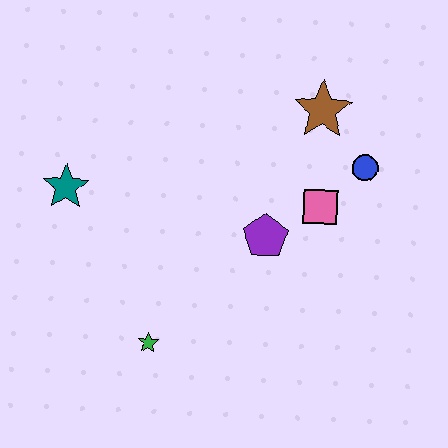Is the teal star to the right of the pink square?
No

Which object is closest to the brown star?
The blue circle is closest to the brown star.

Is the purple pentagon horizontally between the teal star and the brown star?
Yes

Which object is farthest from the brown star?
The green star is farthest from the brown star.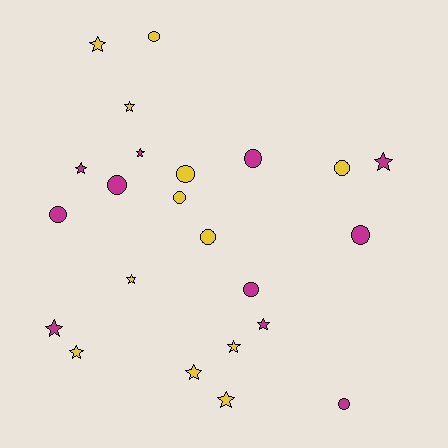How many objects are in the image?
There are 23 objects.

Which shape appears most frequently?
Star, with 12 objects.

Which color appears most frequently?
Yellow, with 12 objects.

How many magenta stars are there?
There are 5 magenta stars.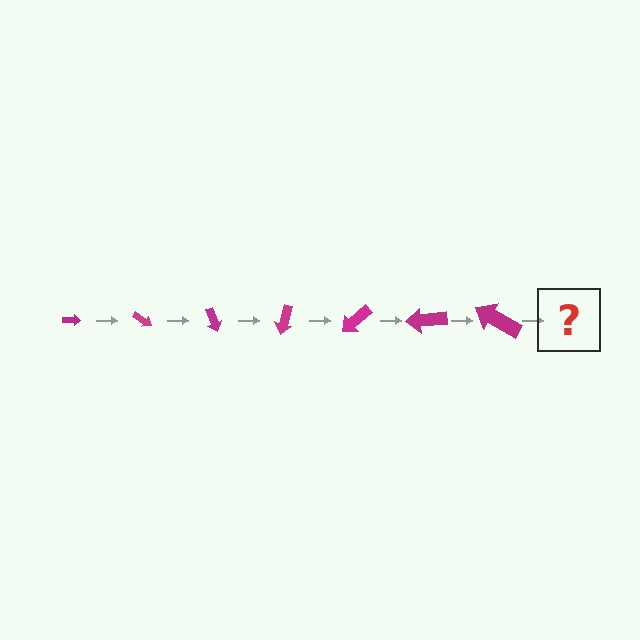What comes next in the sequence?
The next element should be an arrow, larger than the previous one and rotated 245 degrees from the start.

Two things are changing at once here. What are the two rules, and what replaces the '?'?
The two rules are that the arrow grows larger each step and it rotates 35 degrees each step. The '?' should be an arrow, larger than the previous one and rotated 245 degrees from the start.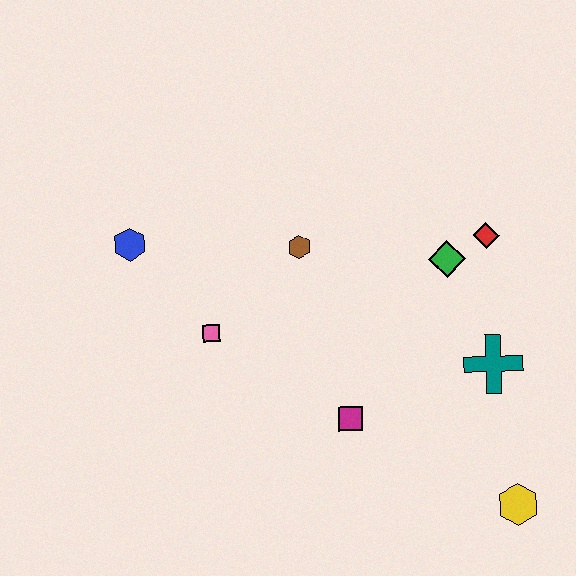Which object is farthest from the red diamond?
The blue hexagon is farthest from the red diamond.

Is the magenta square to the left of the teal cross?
Yes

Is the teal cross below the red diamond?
Yes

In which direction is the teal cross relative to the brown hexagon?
The teal cross is to the right of the brown hexagon.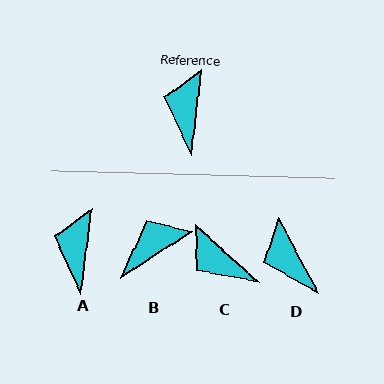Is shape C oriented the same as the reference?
No, it is off by about 55 degrees.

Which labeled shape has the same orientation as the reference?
A.